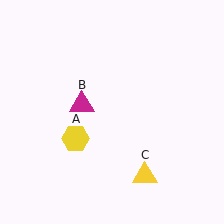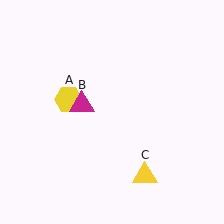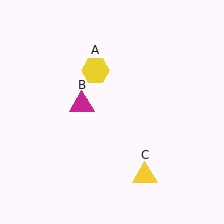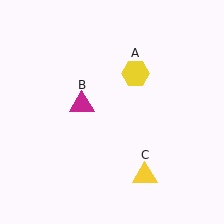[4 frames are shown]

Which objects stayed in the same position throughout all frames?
Magenta triangle (object B) and yellow triangle (object C) remained stationary.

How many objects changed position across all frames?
1 object changed position: yellow hexagon (object A).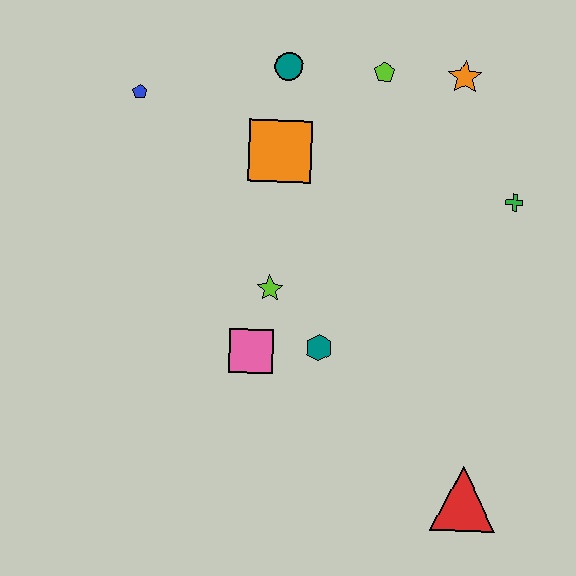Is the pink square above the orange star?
No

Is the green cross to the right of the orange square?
Yes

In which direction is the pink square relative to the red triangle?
The pink square is to the left of the red triangle.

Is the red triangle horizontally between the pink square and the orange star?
No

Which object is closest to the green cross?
The orange star is closest to the green cross.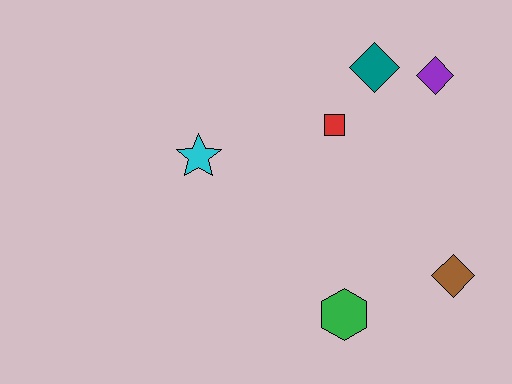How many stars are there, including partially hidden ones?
There is 1 star.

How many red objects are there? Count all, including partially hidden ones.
There is 1 red object.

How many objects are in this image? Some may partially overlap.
There are 6 objects.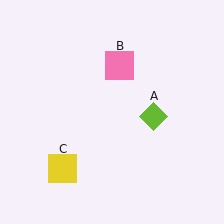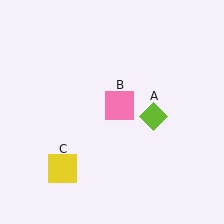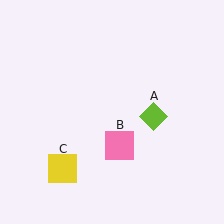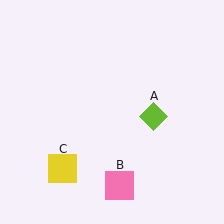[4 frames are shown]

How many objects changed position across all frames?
1 object changed position: pink square (object B).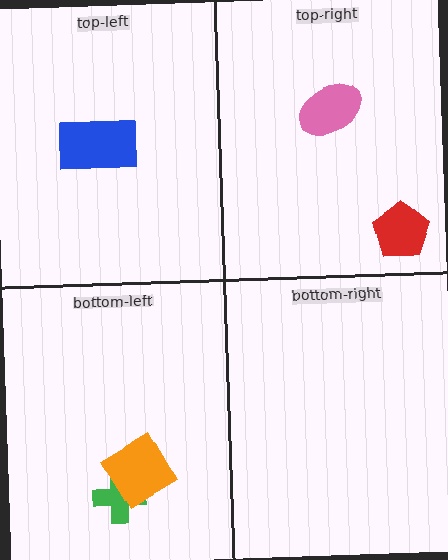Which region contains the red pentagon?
The top-right region.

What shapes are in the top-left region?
The blue rectangle.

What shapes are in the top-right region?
The red pentagon, the pink ellipse.